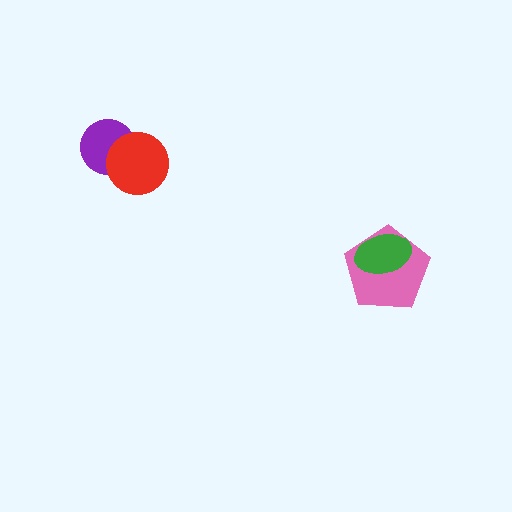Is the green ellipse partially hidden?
No, no other shape covers it.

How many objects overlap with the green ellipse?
1 object overlaps with the green ellipse.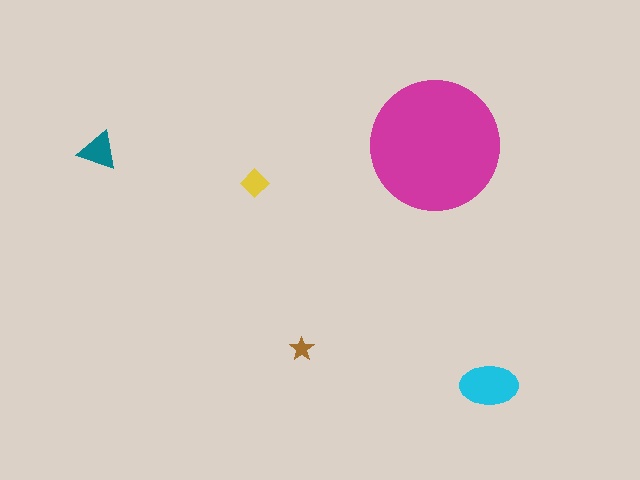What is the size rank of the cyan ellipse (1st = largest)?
2nd.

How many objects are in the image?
There are 5 objects in the image.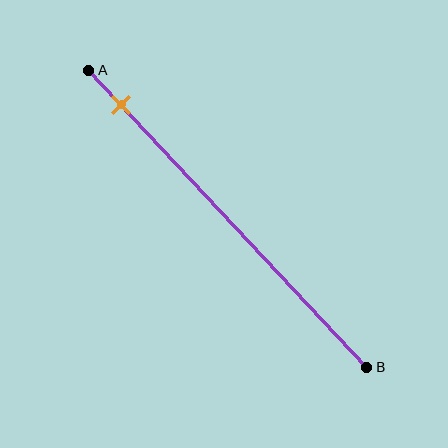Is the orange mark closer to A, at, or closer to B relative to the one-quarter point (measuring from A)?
The orange mark is closer to point A than the one-quarter point of segment AB.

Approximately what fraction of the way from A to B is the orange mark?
The orange mark is approximately 10% of the way from A to B.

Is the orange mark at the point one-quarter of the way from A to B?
No, the mark is at about 10% from A, not at the 25% one-quarter point.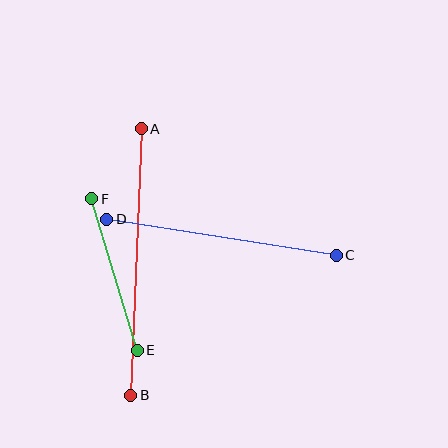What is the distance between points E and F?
The distance is approximately 158 pixels.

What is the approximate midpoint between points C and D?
The midpoint is at approximately (221, 237) pixels.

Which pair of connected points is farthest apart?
Points A and B are farthest apart.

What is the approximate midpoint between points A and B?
The midpoint is at approximately (136, 262) pixels.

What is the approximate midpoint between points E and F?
The midpoint is at approximately (114, 274) pixels.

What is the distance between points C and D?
The distance is approximately 232 pixels.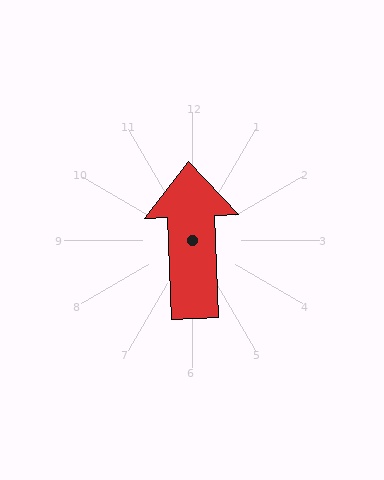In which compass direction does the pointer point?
North.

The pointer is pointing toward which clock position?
Roughly 12 o'clock.